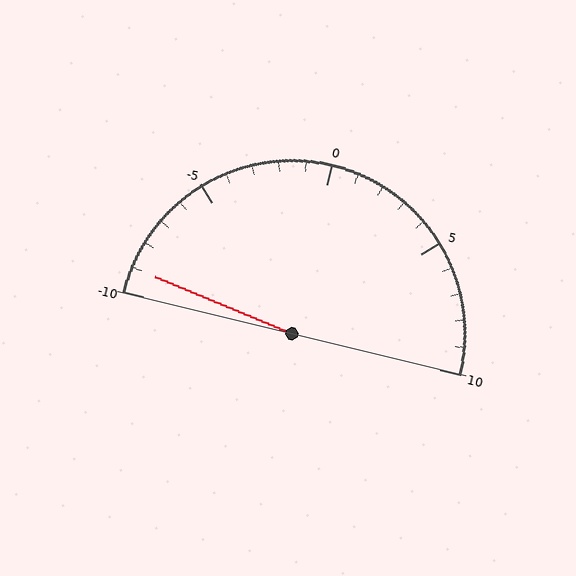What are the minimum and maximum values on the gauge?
The gauge ranges from -10 to 10.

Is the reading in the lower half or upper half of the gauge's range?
The reading is in the lower half of the range (-10 to 10).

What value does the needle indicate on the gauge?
The needle indicates approximately -9.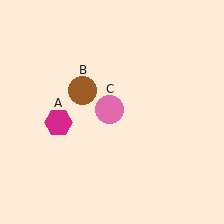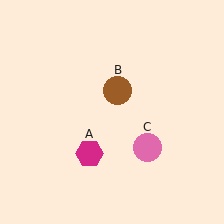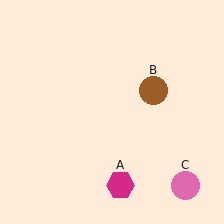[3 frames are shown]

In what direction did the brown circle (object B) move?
The brown circle (object B) moved right.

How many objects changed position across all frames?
3 objects changed position: magenta hexagon (object A), brown circle (object B), pink circle (object C).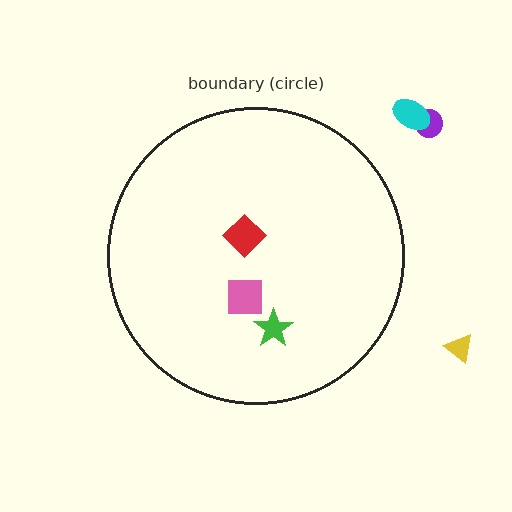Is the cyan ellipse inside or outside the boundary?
Outside.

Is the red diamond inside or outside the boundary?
Inside.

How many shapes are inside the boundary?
3 inside, 3 outside.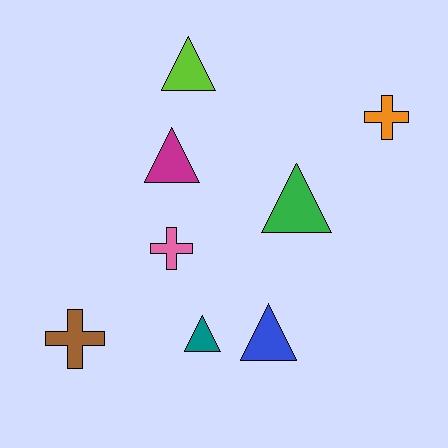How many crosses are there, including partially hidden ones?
There are 3 crosses.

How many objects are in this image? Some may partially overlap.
There are 8 objects.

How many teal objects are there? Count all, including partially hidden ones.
There is 1 teal object.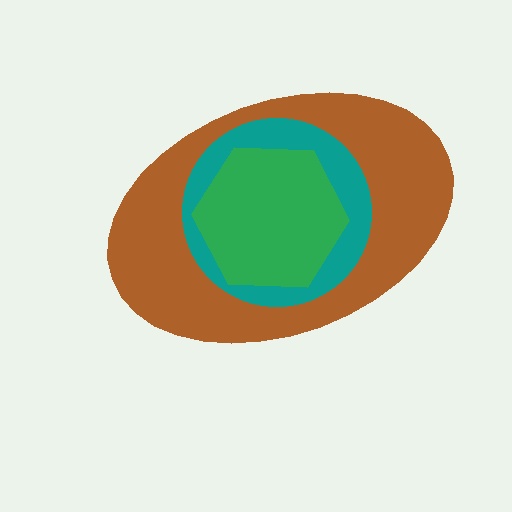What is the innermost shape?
The green hexagon.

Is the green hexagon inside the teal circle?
Yes.